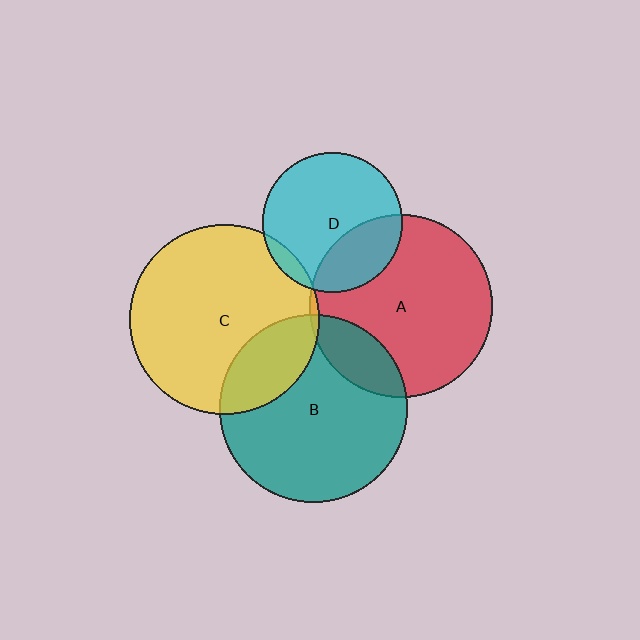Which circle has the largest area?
Circle C (yellow).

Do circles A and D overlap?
Yes.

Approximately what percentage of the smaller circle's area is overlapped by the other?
Approximately 30%.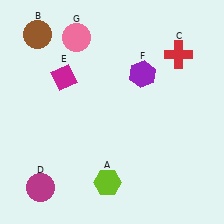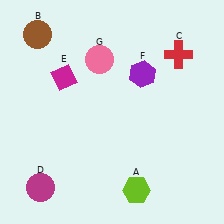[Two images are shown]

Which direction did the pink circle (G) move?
The pink circle (G) moved right.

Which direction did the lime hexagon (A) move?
The lime hexagon (A) moved right.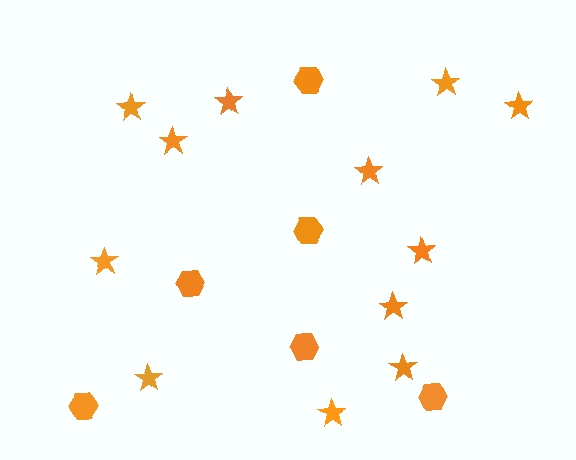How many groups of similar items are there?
There are 2 groups: one group of hexagons (6) and one group of stars (12).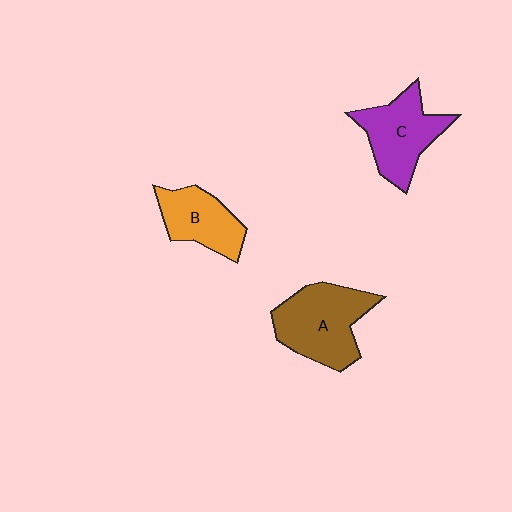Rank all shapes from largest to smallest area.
From largest to smallest: A (brown), C (purple), B (orange).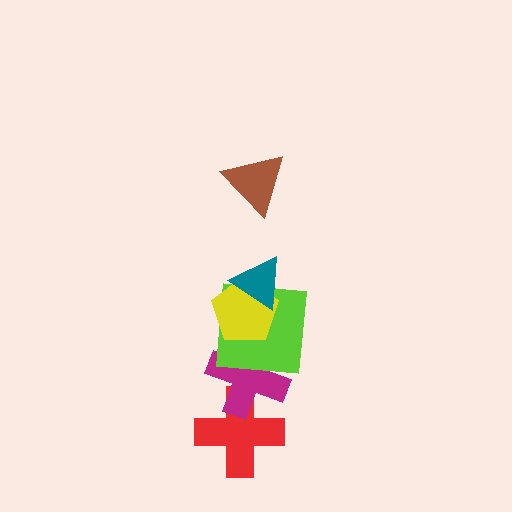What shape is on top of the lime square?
The yellow pentagon is on top of the lime square.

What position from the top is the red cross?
The red cross is 6th from the top.